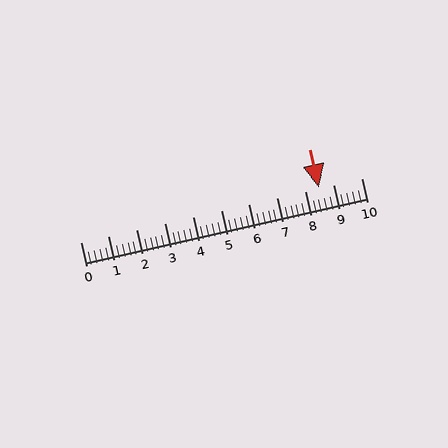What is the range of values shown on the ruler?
The ruler shows values from 0 to 10.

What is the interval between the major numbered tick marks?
The major tick marks are spaced 1 units apart.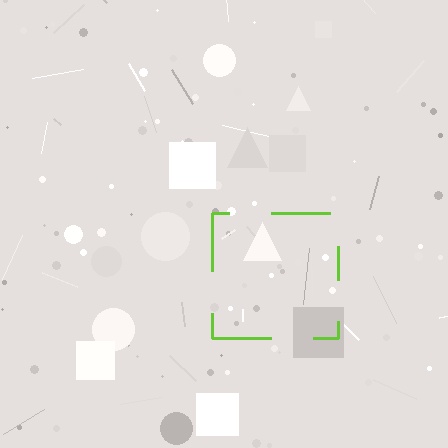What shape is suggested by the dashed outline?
The dashed outline suggests a square.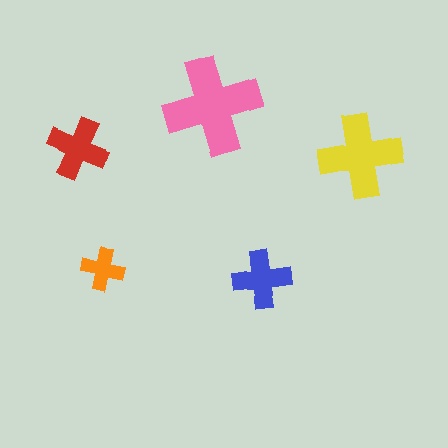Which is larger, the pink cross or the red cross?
The pink one.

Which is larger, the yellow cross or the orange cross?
The yellow one.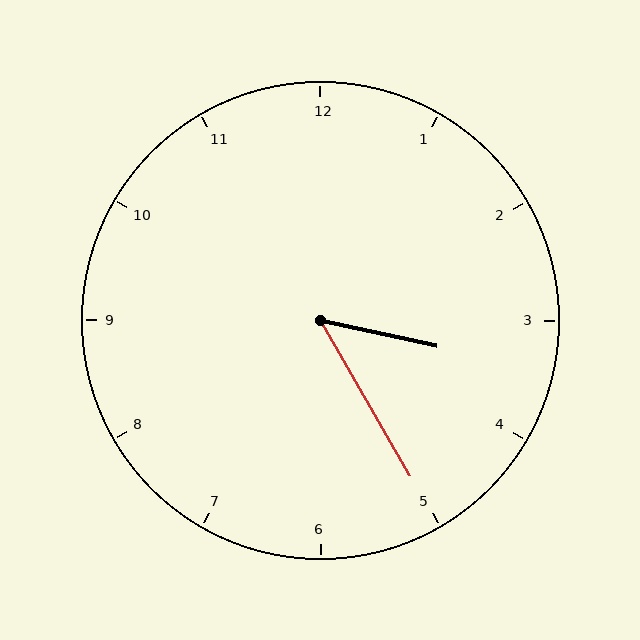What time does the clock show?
3:25.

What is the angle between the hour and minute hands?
Approximately 48 degrees.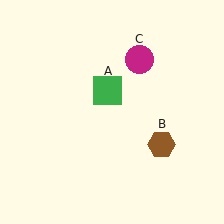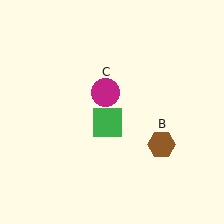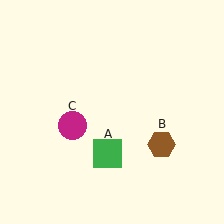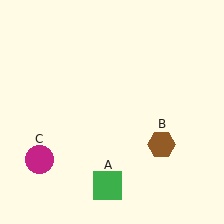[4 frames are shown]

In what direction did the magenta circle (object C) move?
The magenta circle (object C) moved down and to the left.